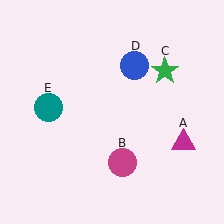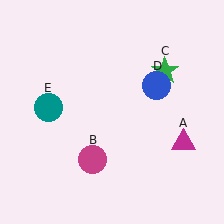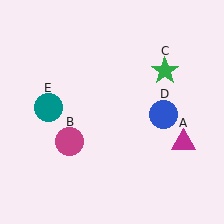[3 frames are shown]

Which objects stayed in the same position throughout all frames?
Magenta triangle (object A) and green star (object C) and teal circle (object E) remained stationary.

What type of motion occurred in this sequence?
The magenta circle (object B), blue circle (object D) rotated clockwise around the center of the scene.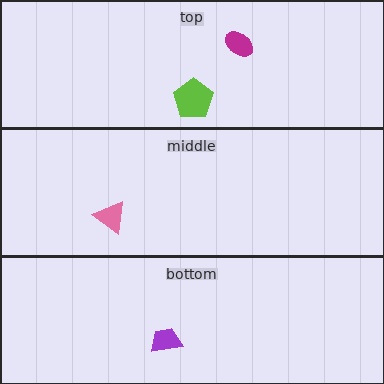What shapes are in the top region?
The magenta ellipse, the lime pentagon.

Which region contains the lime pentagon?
The top region.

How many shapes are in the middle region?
1.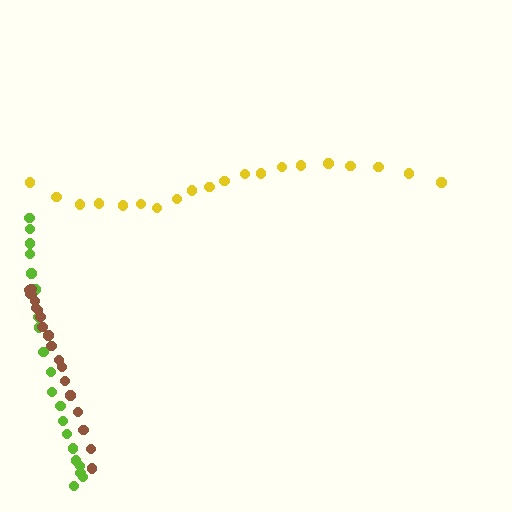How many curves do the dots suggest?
There are 3 distinct paths.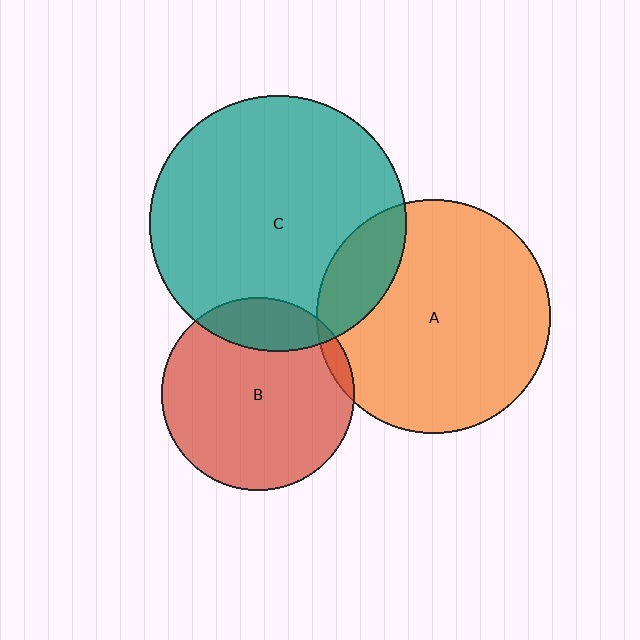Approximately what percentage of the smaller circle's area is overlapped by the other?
Approximately 20%.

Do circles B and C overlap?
Yes.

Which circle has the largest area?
Circle C (teal).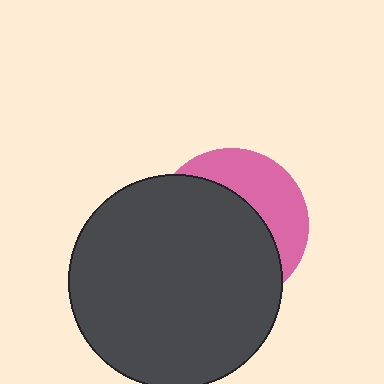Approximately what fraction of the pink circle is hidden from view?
Roughly 65% of the pink circle is hidden behind the dark gray circle.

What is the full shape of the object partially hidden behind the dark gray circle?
The partially hidden object is a pink circle.